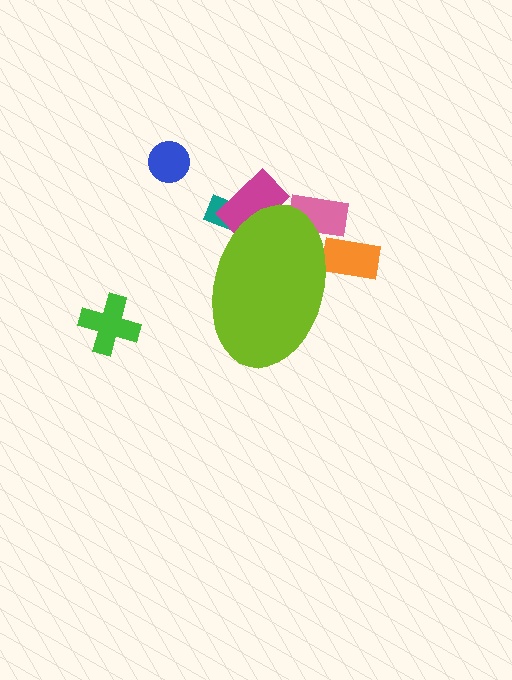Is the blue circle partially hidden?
No, the blue circle is fully visible.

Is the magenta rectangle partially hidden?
Yes, the magenta rectangle is partially hidden behind the lime ellipse.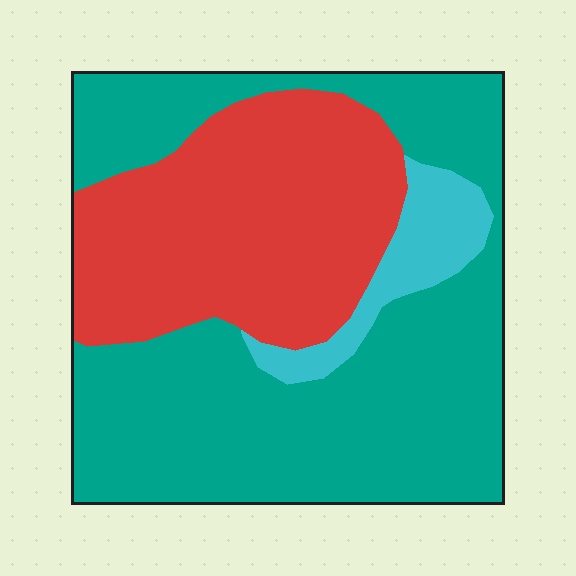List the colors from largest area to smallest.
From largest to smallest: teal, red, cyan.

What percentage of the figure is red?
Red covers roughly 35% of the figure.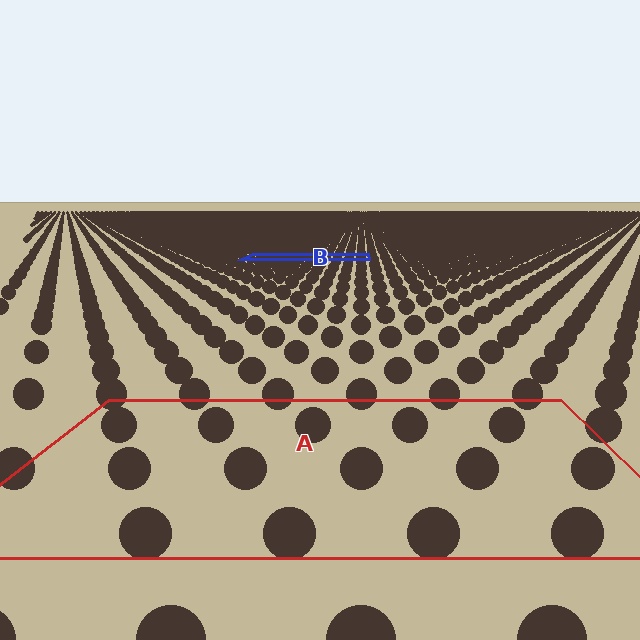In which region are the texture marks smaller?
The texture marks are smaller in region B, because it is farther away.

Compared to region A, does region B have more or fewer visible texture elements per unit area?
Region B has more texture elements per unit area — they are packed more densely because it is farther away.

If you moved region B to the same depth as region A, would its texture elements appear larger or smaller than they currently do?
They would appear larger. At a closer depth, the same texture elements are projected at a bigger on-screen size.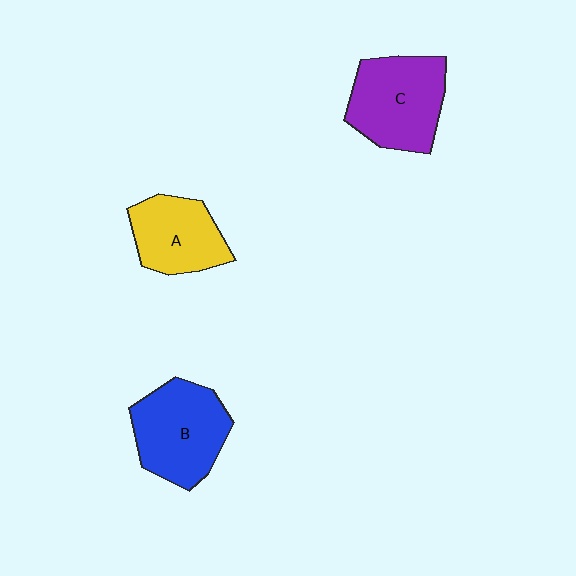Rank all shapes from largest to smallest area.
From largest to smallest: B (blue), C (purple), A (yellow).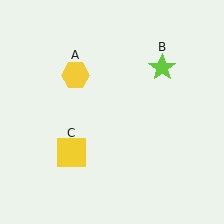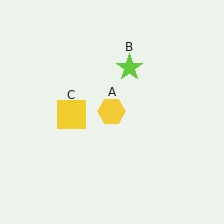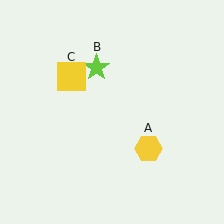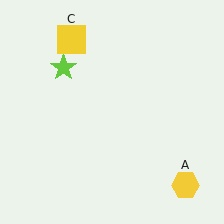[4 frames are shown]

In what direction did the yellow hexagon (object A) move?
The yellow hexagon (object A) moved down and to the right.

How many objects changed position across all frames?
3 objects changed position: yellow hexagon (object A), lime star (object B), yellow square (object C).